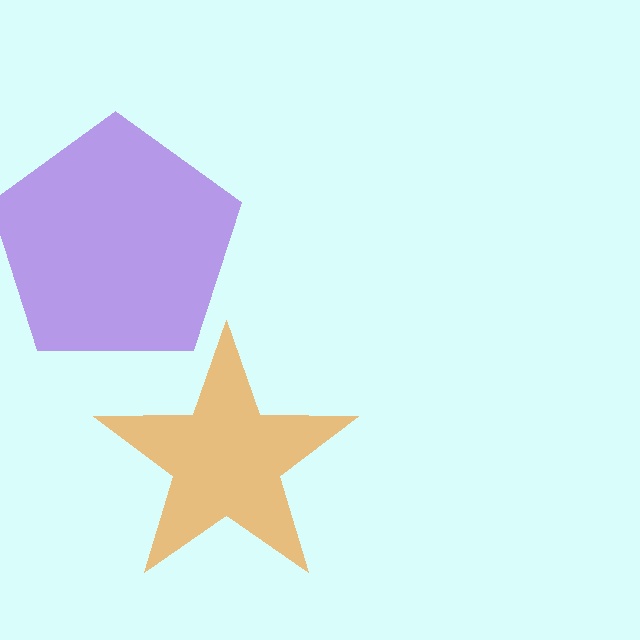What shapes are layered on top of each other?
The layered shapes are: a purple pentagon, an orange star.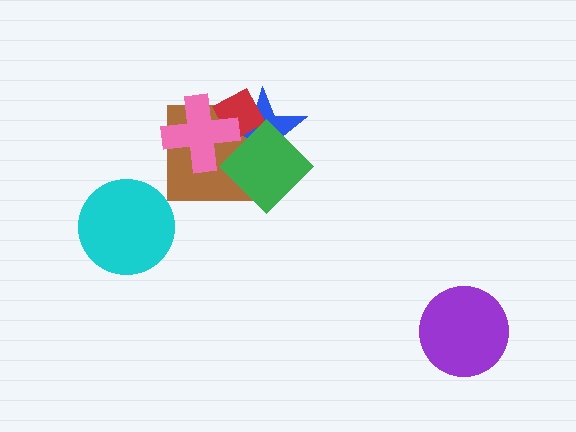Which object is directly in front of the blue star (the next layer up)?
The red diamond is directly in front of the blue star.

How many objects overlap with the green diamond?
4 objects overlap with the green diamond.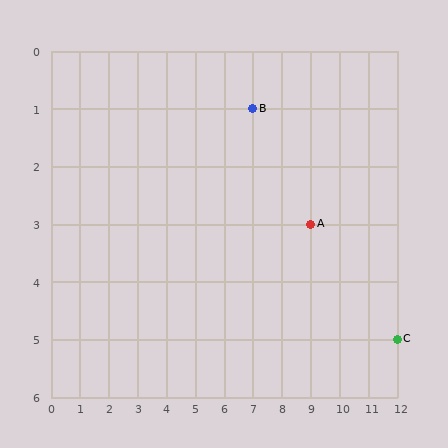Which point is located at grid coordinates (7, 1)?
Point B is at (7, 1).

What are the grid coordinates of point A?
Point A is at grid coordinates (9, 3).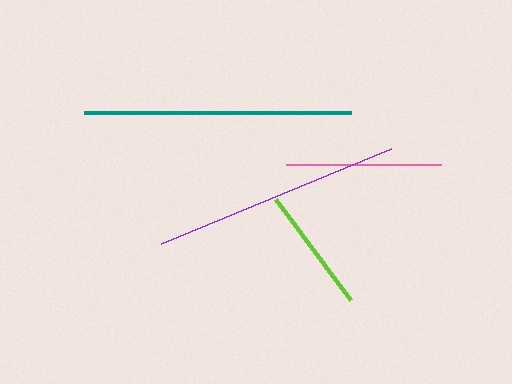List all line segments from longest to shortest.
From longest to shortest: teal, purple, pink, lime.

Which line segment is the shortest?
The lime line is the shortest at approximately 126 pixels.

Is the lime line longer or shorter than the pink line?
The pink line is longer than the lime line.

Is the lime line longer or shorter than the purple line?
The purple line is longer than the lime line.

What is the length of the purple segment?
The purple segment is approximately 248 pixels long.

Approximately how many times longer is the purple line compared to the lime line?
The purple line is approximately 2.0 times the length of the lime line.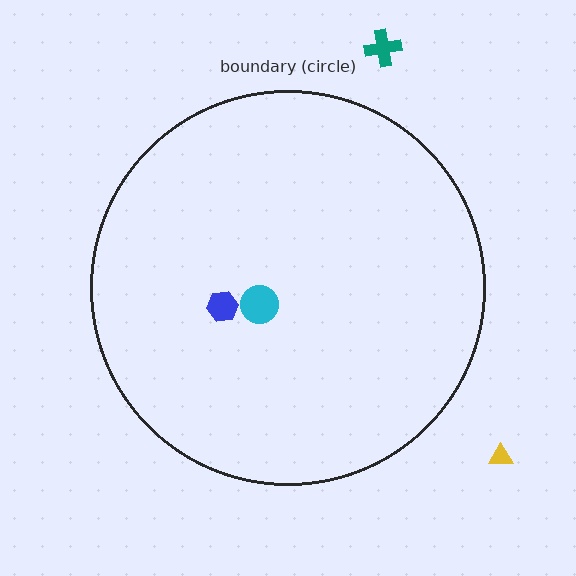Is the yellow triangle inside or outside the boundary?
Outside.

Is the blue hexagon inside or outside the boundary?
Inside.